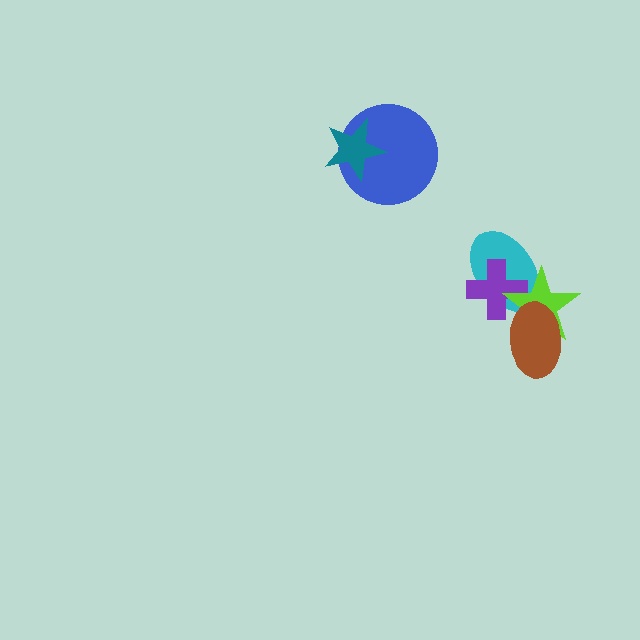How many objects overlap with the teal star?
1 object overlaps with the teal star.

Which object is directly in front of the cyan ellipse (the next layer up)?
The purple cross is directly in front of the cyan ellipse.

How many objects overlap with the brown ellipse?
1 object overlaps with the brown ellipse.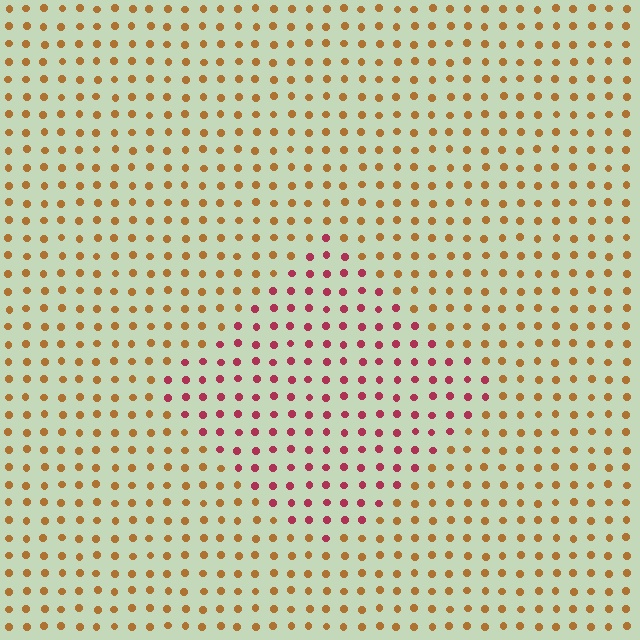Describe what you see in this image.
The image is filled with small brown elements in a uniform arrangement. A diamond-shaped region is visible where the elements are tinted to a slightly different hue, forming a subtle color boundary.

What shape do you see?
I see a diamond.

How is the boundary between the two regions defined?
The boundary is defined purely by a slight shift in hue (about 48 degrees). Spacing, size, and orientation are identical on both sides.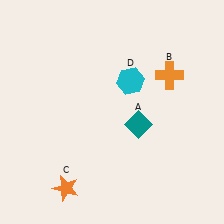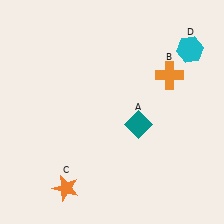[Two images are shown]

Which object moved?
The cyan hexagon (D) moved right.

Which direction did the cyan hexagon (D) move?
The cyan hexagon (D) moved right.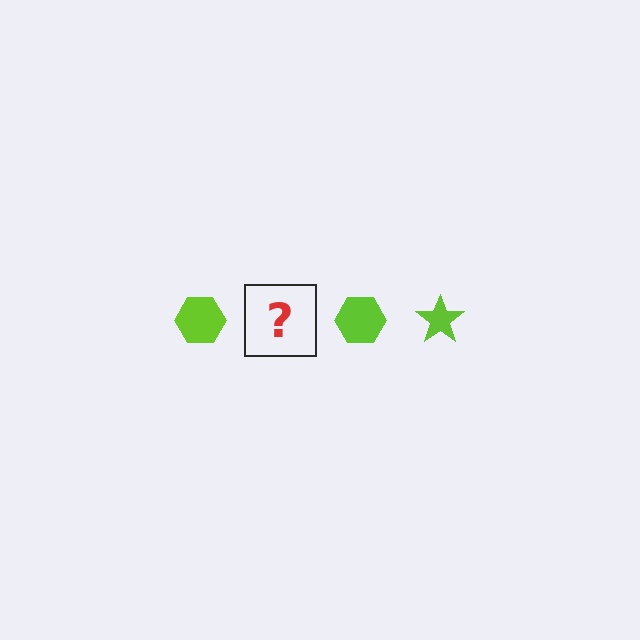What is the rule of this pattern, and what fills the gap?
The rule is that the pattern cycles through hexagon, star shapes in lime. The gap should be filled with a lime star.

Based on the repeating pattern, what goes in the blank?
The blank should be a lime star.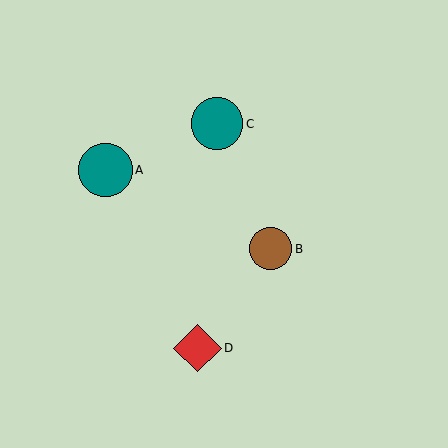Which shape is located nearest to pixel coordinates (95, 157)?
The teal circle (labeled A) at (105, 170) is nearest to that location.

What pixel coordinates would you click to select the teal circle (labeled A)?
Click at (105, 170) to select the teal circle A.